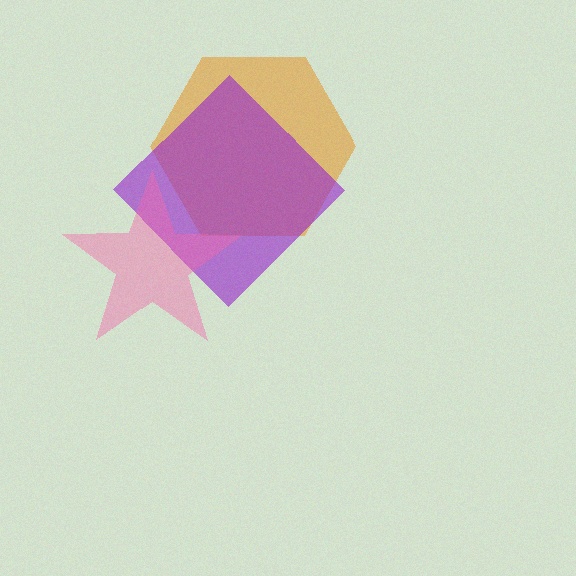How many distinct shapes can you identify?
There are 3 distinct shapes: an orange hexagon, a purple diamond, a pink star.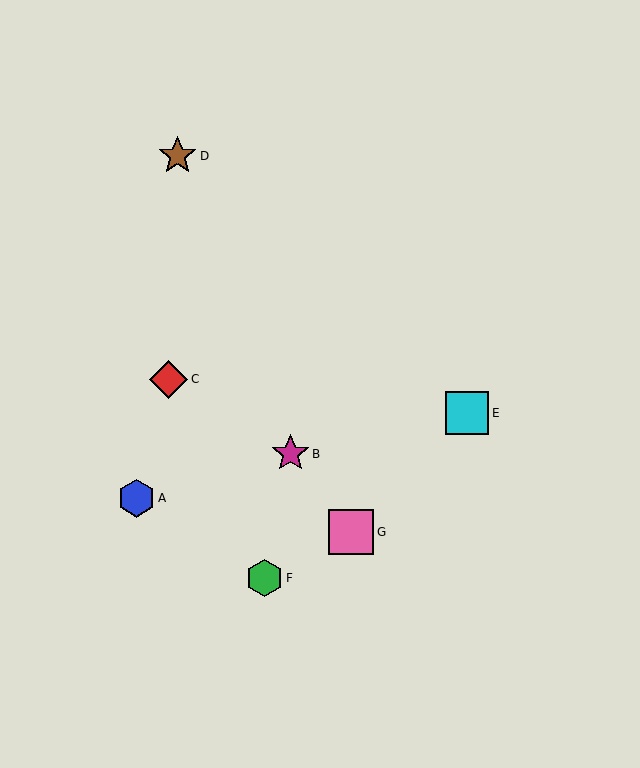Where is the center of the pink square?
The center of the pink square is at (351, 532).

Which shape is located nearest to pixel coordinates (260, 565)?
The green hexagon (labeled F) at (264, 578) is nearest to that location.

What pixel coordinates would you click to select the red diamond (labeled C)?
Click at (169, 379) to select the red diamond C.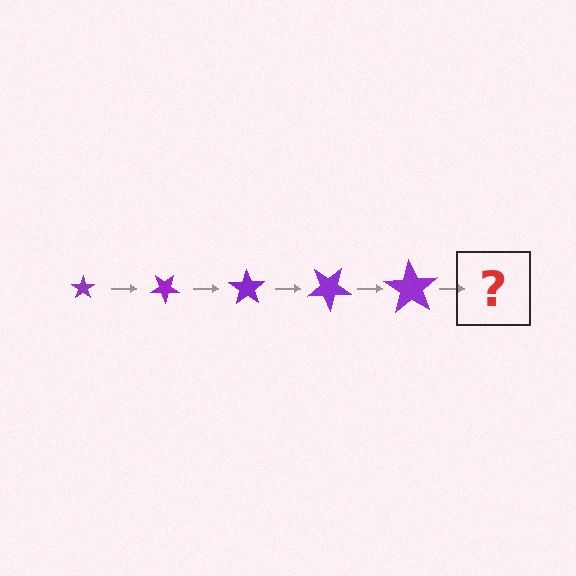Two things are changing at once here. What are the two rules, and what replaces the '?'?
The two rules are that the star grows larger each step and it rotates 35 degrees each step. The '?' should be a star, larger than the previous one and rotated 175 degrees from the start.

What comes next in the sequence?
The next element should be a star, larger than the previous one and rotated 175 degrees from the start.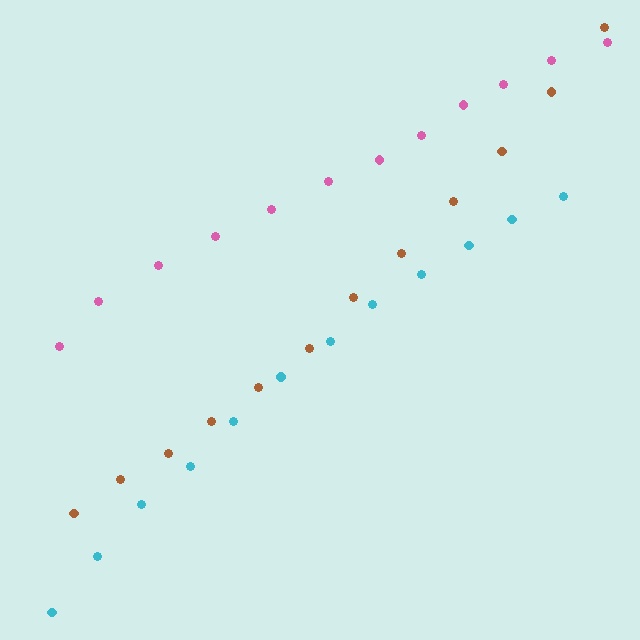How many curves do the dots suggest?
There are 3 distinct paths.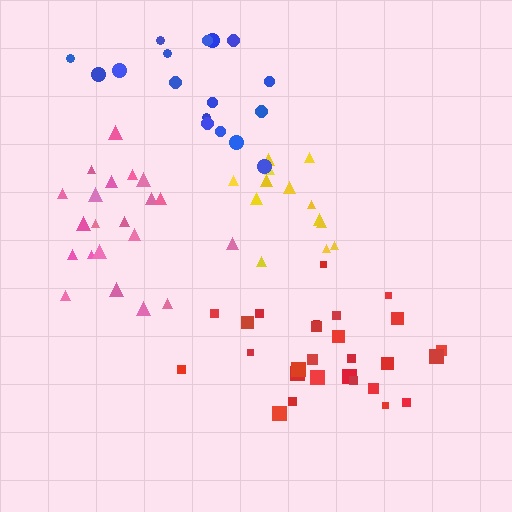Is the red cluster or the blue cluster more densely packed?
Red.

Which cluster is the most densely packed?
Yellow.